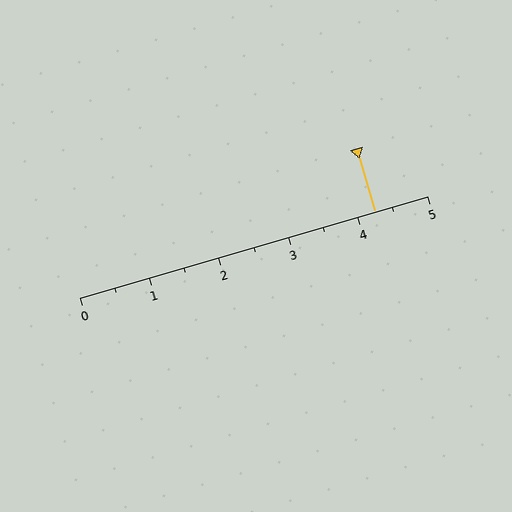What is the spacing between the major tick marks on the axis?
The major ticks are spaced 1 apart.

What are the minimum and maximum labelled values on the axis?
The axis runs from 0 to 5.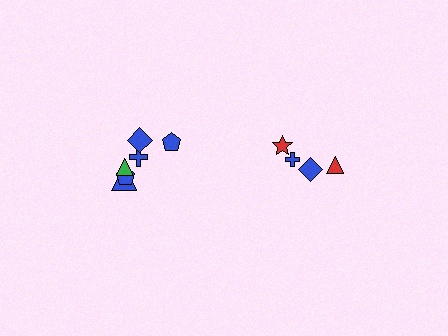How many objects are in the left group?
There are 6 objects.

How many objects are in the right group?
There are 4 objects.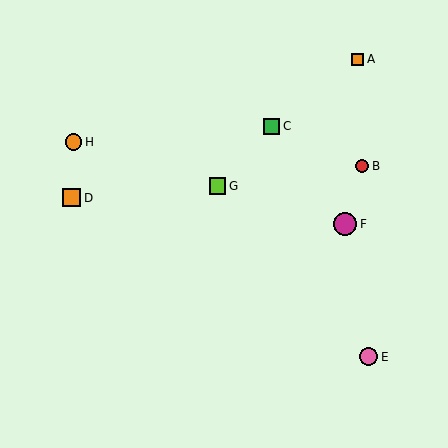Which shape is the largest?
The magenta circle (labeled F) is the largest.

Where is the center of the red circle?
The center of the red circle is at (362, 166).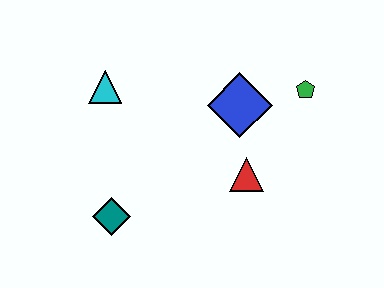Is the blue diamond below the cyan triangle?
Yes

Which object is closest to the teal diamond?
The cyan triangle is closest to the teal diamond.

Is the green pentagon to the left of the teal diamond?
No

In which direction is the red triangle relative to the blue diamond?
The red triangle is below the blue diamond.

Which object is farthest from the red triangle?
The cyan triangle is farthest from the red triangle.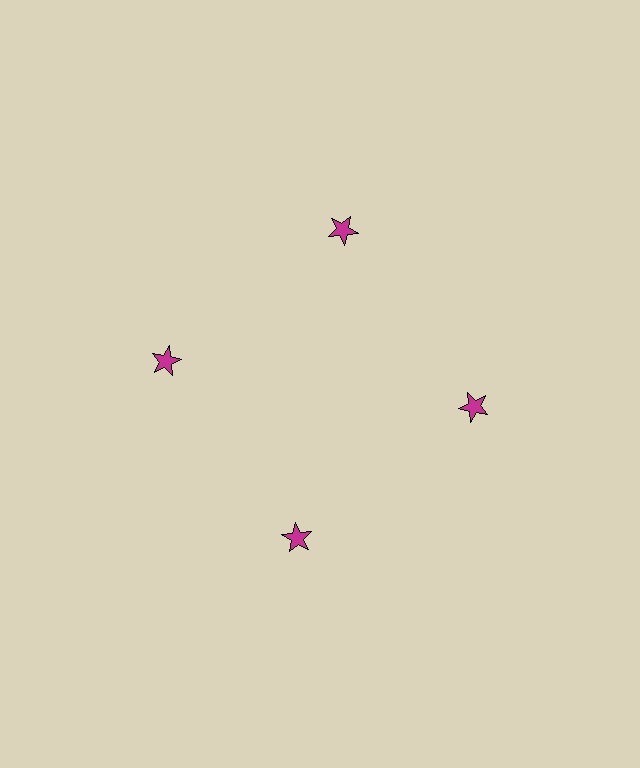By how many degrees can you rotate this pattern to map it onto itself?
The pattern maps onto itself every 90 degrees of rotation.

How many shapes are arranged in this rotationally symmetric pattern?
There are 4 shapes, arranged in 4 groups of 1.